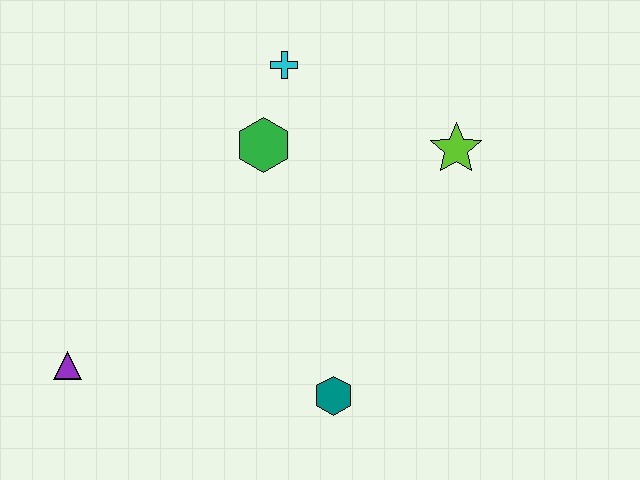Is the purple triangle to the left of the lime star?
Yes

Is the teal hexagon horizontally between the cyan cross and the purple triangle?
No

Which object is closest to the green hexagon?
The cyan cross is closest to the green hexagon.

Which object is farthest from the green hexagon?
The purple triangle is farthest from the green hexagon.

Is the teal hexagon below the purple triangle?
Yes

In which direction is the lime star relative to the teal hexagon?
The lime star is above the teal hexagon.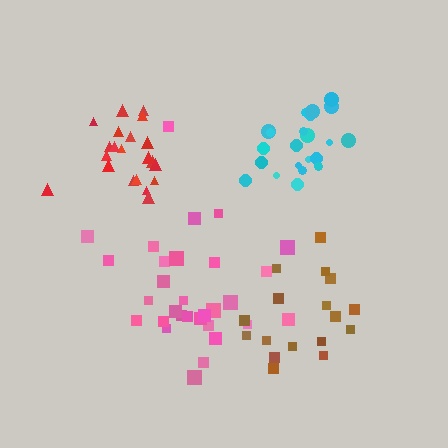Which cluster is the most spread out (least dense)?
Pink.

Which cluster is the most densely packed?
Cyan.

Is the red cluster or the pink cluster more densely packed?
Red.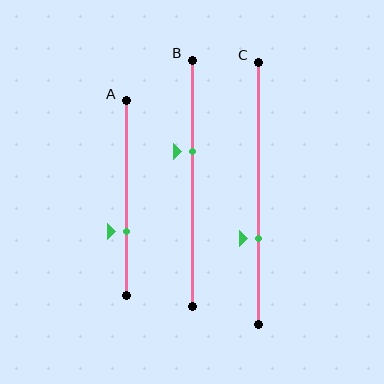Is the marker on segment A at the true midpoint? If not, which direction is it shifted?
No, the marker on segment A is shifted downward by about 17% of the segment length.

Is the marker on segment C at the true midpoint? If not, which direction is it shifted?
No, the marker on segment C is shifted downward by about 17% of the segment length.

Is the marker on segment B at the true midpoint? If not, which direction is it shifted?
No, the marker on segment B is shifted upward by about 13% of the segment length.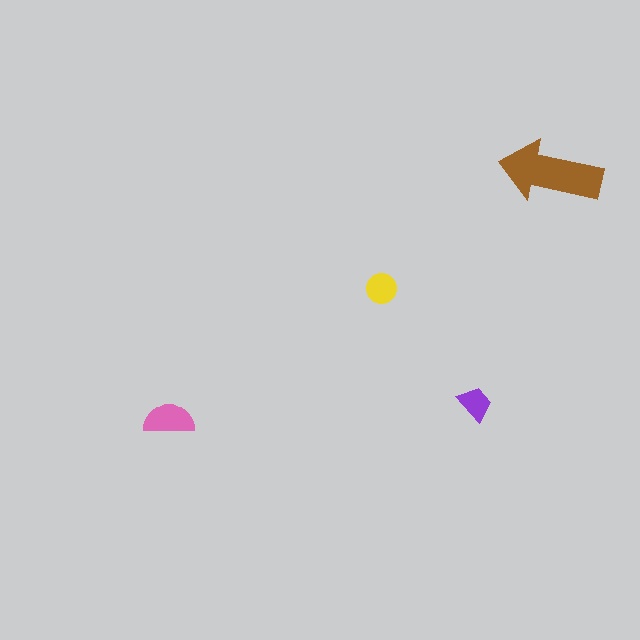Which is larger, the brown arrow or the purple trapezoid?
The brown arrow.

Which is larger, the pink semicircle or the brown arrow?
The brown arrow.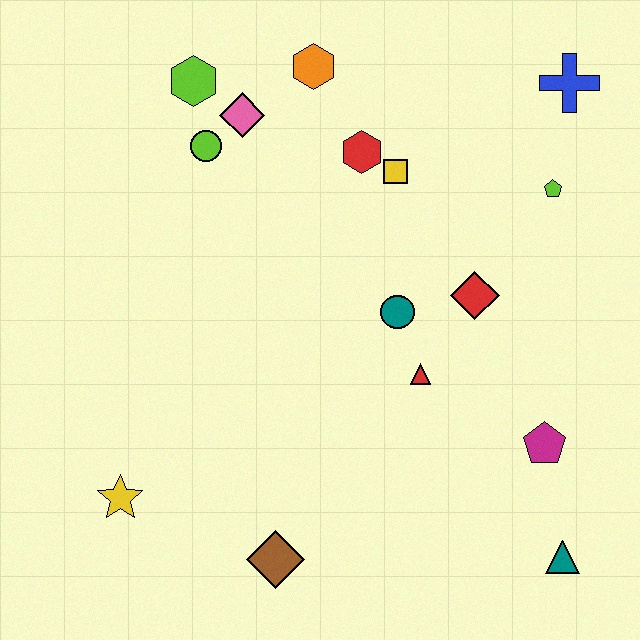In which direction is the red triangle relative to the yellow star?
The red triangle is to the right of the yellow star.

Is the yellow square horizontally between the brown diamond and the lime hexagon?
No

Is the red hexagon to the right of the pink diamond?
Yes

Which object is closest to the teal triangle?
The magenta pentagon is closest to the teal triangle.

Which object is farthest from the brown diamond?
The blue cross is farthest from the brown diamond.